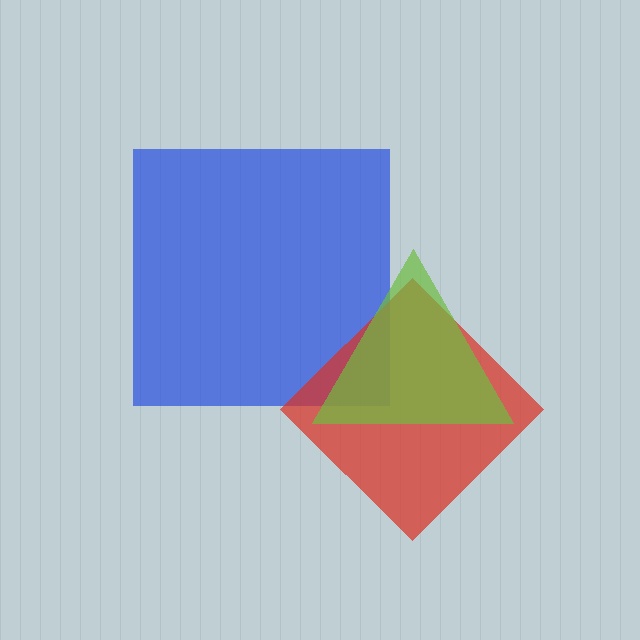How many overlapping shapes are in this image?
There are 3 overlapping shapes in the image.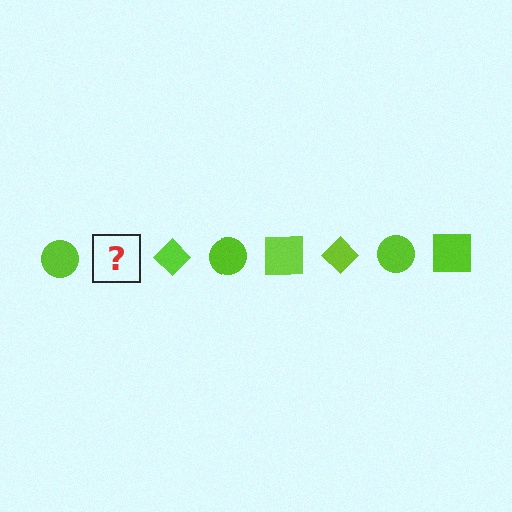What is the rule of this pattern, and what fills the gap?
The rule is that the pattern cycles through circle, square, diamond shapes in lime. The gap should be filled with a lime square.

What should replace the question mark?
The question mark should be replaced with a lime square.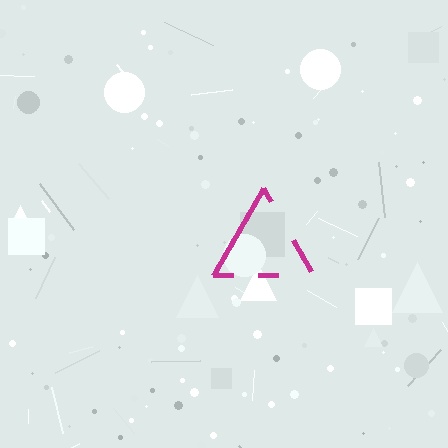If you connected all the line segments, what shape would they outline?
They would outline a triangle.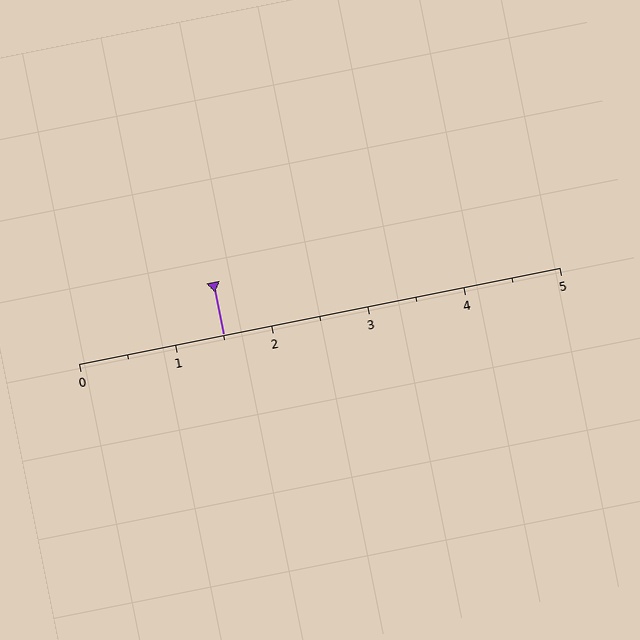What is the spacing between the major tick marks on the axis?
The major ticks are spaced 1 apart.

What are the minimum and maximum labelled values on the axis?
The axis runs from 0 to 5.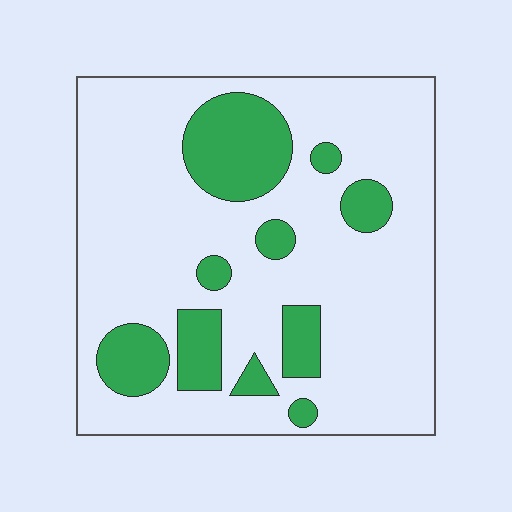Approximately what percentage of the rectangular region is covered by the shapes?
Approximately 20%.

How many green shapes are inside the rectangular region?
10.